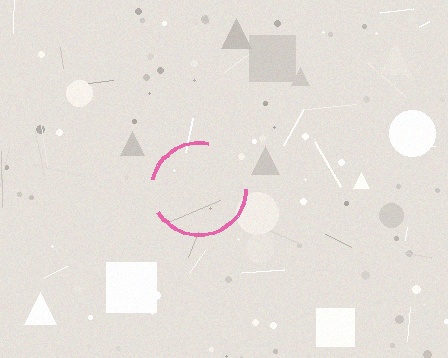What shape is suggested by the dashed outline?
The dashed outline suggests a circle.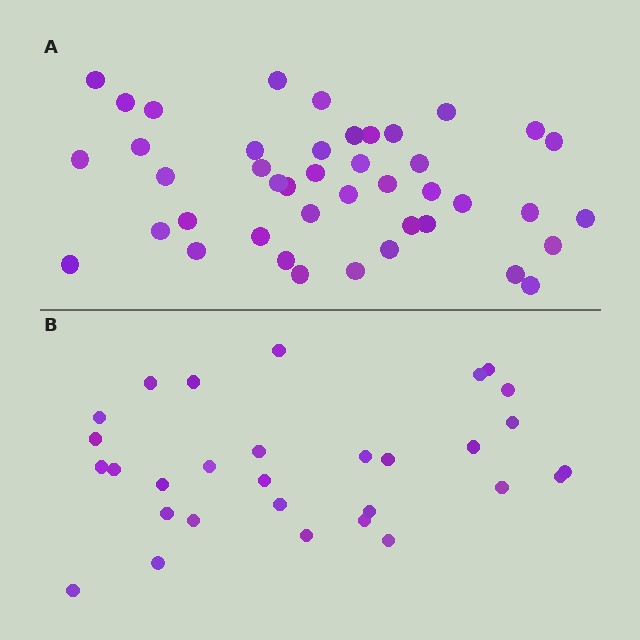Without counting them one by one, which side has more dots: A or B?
Region A (the top region) has more dots.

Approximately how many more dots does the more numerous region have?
Region A has approximately 15 more dots than region B.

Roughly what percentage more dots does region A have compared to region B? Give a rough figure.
About 45% more.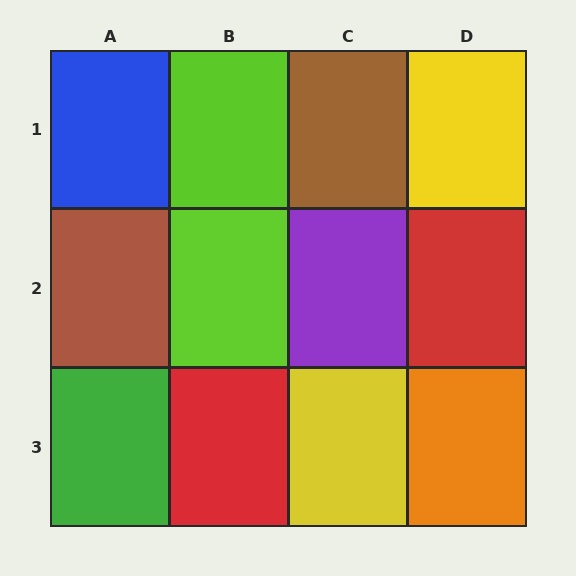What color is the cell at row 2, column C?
Purple.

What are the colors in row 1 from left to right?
Blue, lime, brown, yellow.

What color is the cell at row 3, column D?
Orange.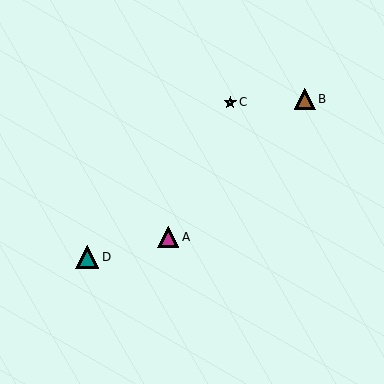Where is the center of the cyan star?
The center of the cyan star is at (230, 102).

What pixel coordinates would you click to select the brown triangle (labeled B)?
Click at (305, 99) to select the brown triangle B.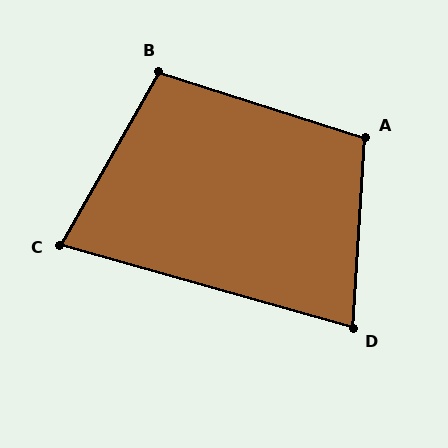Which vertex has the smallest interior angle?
C, at approximately 76 degrees.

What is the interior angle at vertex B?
Approximately 102 degrees (obtuse).